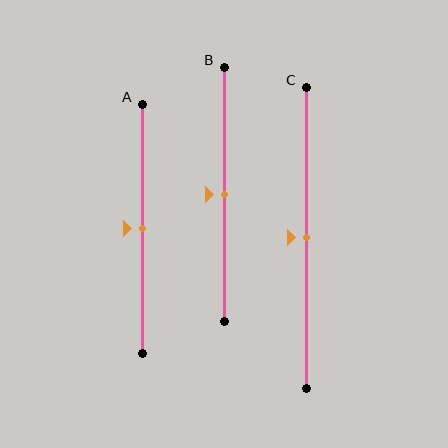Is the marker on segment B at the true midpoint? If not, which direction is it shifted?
Yes, the marker on segment B is at the true midpoint.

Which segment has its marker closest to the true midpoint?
Segment A has its marker closest to the true midpoint.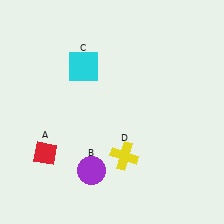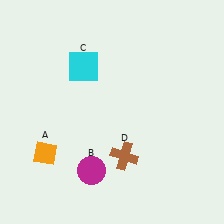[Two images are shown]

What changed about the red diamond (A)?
In Image 1, A is red. In Image 2, it changed to orange.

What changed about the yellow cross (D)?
In Image 1, D is yellow. In Image 2, it changed to brown.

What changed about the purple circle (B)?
In Image 1, B is purple. In Image 2, it changed to magenta.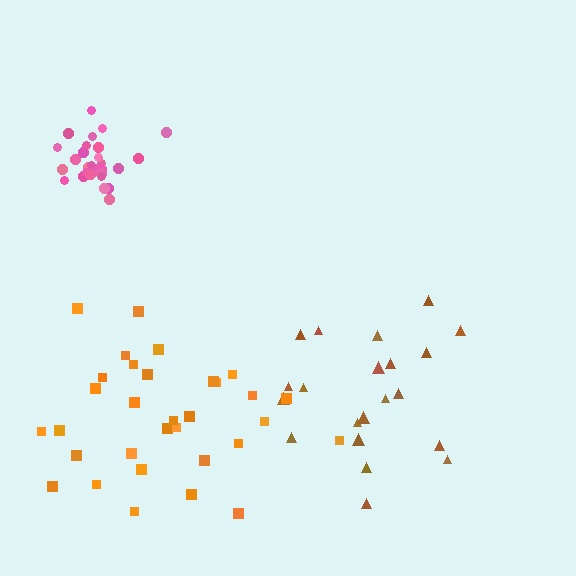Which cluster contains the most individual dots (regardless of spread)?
Orange (33).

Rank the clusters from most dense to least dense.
pink, orange, brown.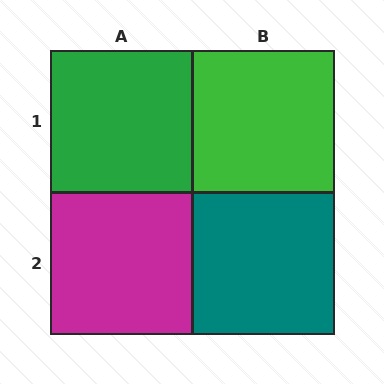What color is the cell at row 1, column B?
Green.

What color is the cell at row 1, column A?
Green.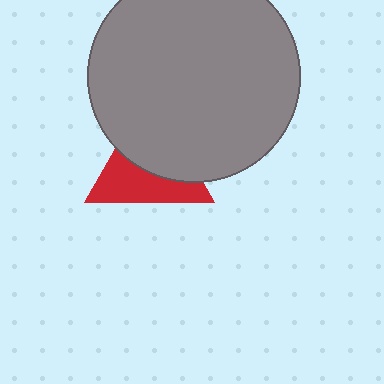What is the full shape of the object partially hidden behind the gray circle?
The partially hidden object is a red triangle.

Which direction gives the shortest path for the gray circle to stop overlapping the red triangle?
Moving up gives the shortest separation.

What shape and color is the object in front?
The object in front is a gray circle.